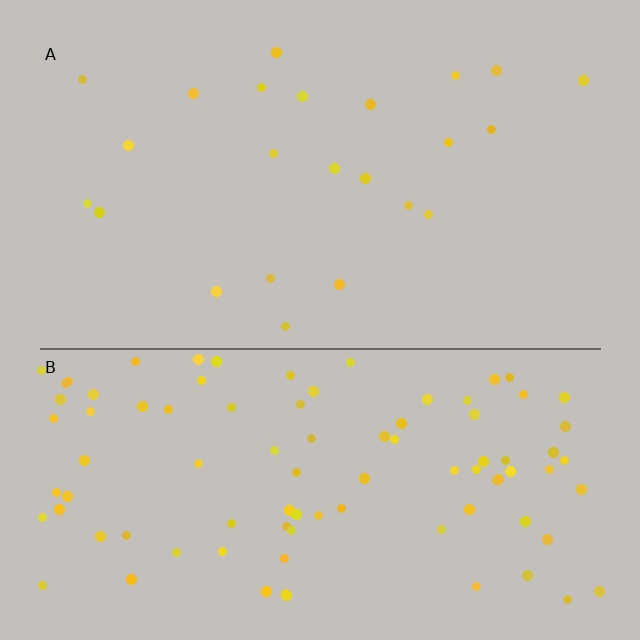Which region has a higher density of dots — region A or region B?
B (the bottom).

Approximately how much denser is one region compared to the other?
Approximately 4.0× — region B over region A.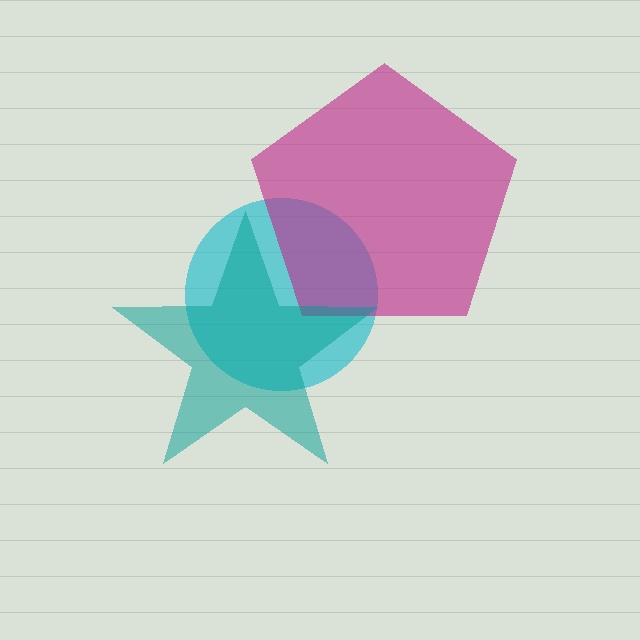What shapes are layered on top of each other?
The layered shapes are: a cyan circle, a magenta pentagon, a teal star.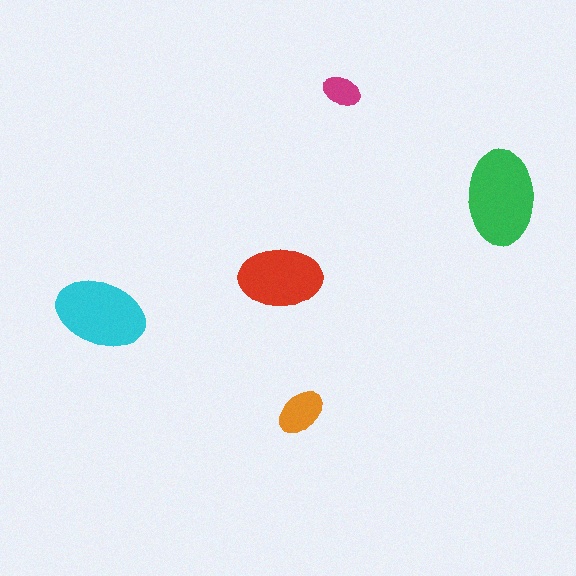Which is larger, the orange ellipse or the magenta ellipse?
The orange one.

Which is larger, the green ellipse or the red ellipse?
The green one.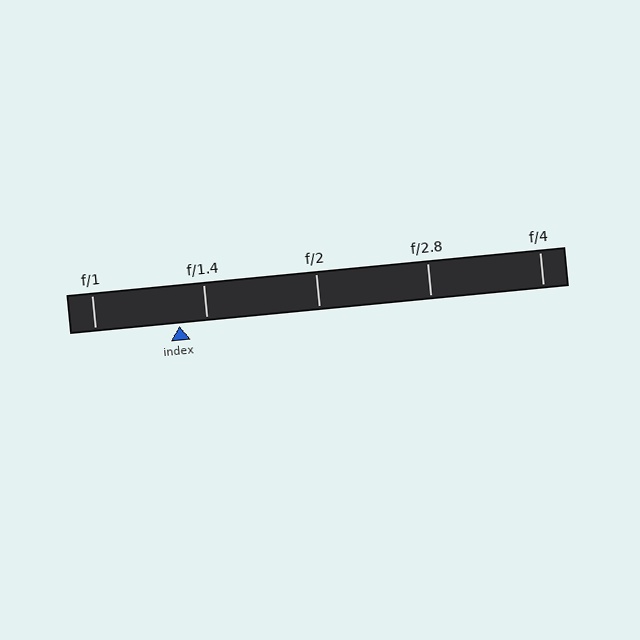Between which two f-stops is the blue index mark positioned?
The index mark is between f/1 and f/1.4.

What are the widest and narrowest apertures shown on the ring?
The widest aperture shown is f/1 and the narrowest is f/4.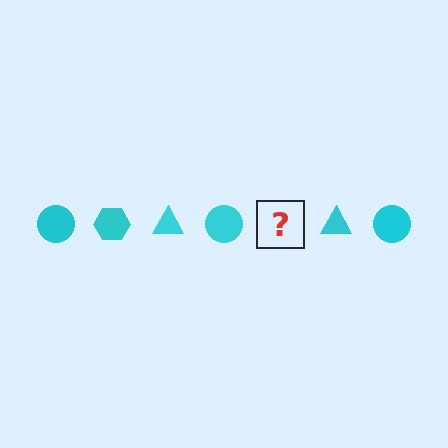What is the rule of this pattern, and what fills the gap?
The rule is that the pattern cycles through circle, hexagon, triangle shapes in cyan. The gap should be filled with a cyan hexagon.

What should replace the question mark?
The question mark should be replaced with a cyan hexagon.